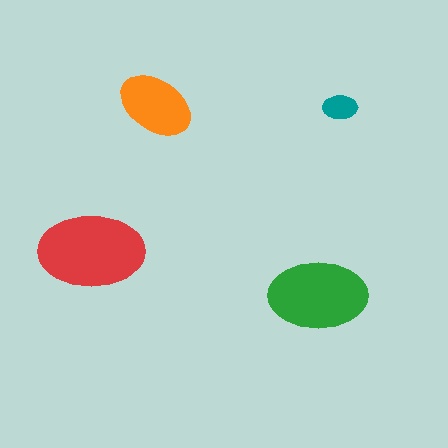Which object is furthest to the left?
The red ellipse is leftmost.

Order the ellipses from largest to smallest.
the red one, the green one, the orange one, the teal one.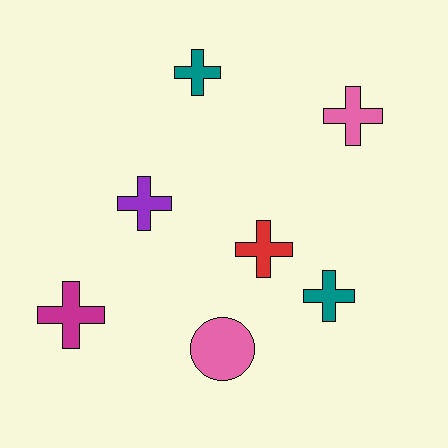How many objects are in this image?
There are 7 objects.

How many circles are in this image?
There is 1 circle.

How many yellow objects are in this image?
There are no yellow objects.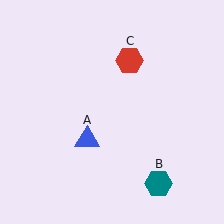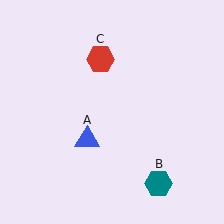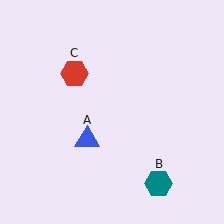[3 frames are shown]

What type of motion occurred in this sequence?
The red hexagon (object C) rotated counterclockwise around the center of the scene.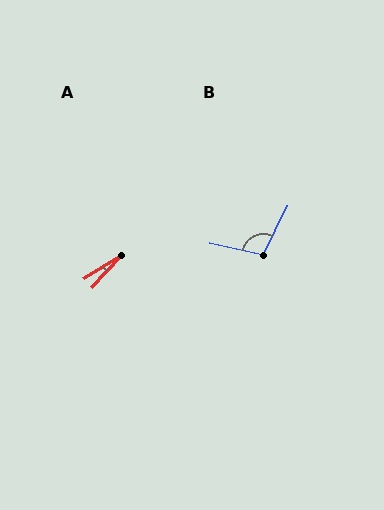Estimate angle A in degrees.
Approximately 16 degrees.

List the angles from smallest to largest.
A (16°), B (103°).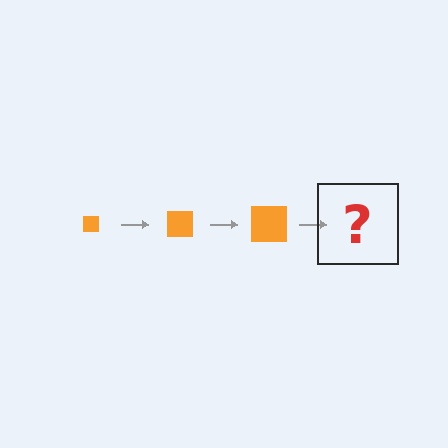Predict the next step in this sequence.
The next step is an orange square, larger than the previous one.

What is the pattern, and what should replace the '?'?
The pattern is that the square gets progressively larger each step. The '?' should be an orange square, larger than the previous one.